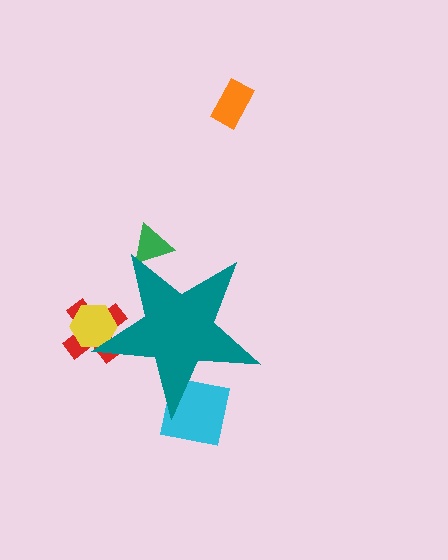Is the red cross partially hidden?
Yes, the red cross is partially hidden behind the teal star.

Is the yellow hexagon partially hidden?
Yes, the yellow hexagon is partially hidden behind the teal star.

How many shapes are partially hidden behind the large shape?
4 shapes are partially hidden.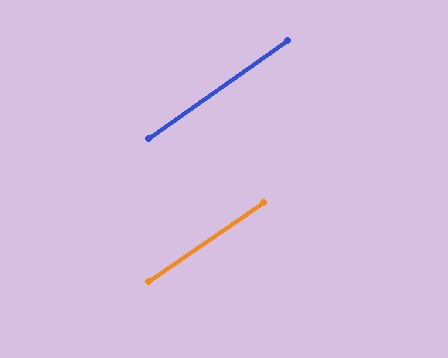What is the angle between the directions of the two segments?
Approximately 1 degree.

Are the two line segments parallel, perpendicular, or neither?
Parallel — their directions differ by only 0.8°.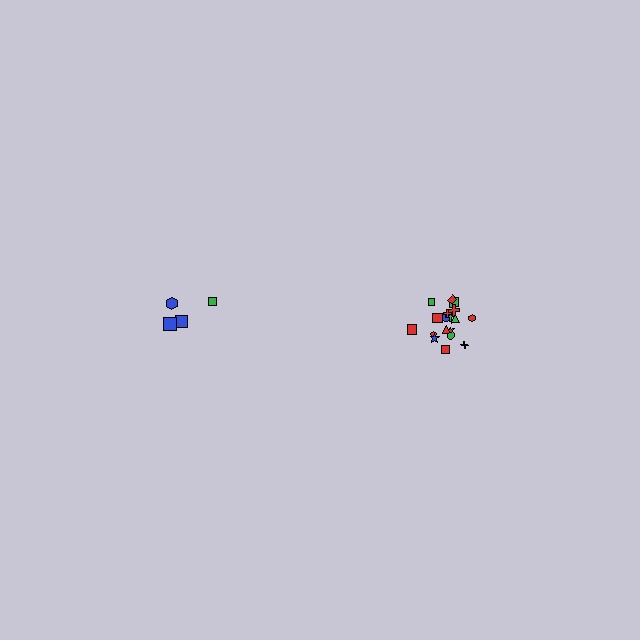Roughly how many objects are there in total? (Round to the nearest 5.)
Roughly 20 objects in total.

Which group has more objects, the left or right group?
The right group.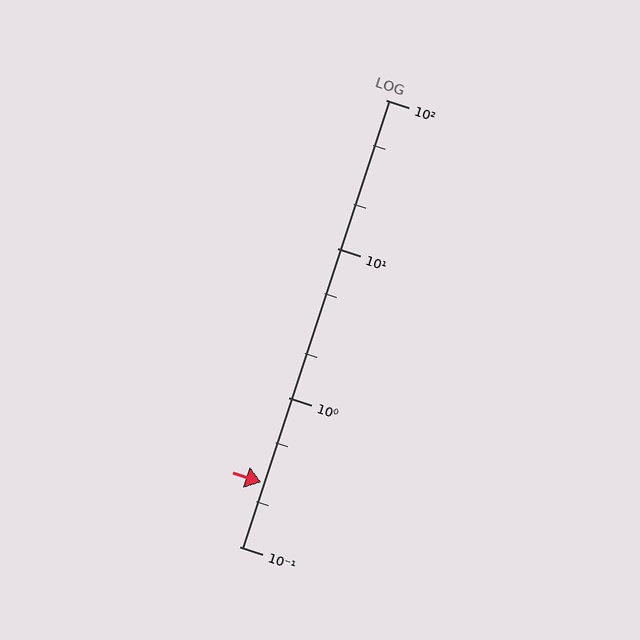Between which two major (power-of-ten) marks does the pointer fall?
The pointer is between 0.1 and 1.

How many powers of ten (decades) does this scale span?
The scale spans 3 decades, from 0.1 to 100.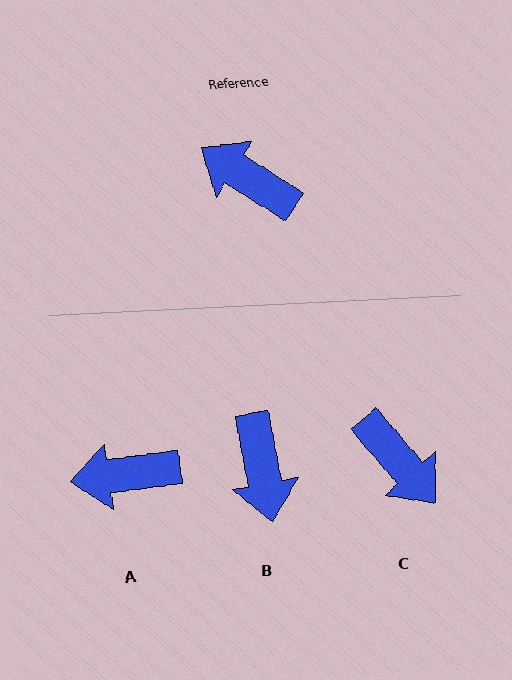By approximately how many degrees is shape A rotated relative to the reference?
Approximately 40 degrees counter-clockwise.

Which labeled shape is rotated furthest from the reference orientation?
C, about 163 degrees away.